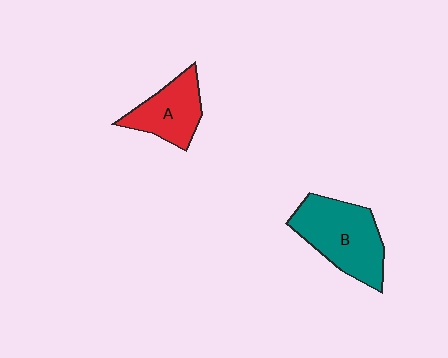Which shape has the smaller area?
Shape A (red).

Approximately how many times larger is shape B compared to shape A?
Approximately 1.5 times.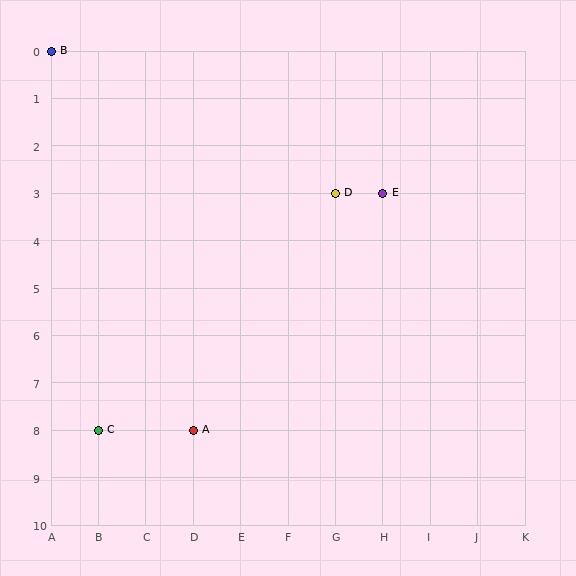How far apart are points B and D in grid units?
Points B and D are 6 columns and 3 rows apart (about 6.7 grid units diagonally).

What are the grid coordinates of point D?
Point D is at grid coordinates (G, 3).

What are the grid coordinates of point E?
Point E is at grid coordinates (H, 3).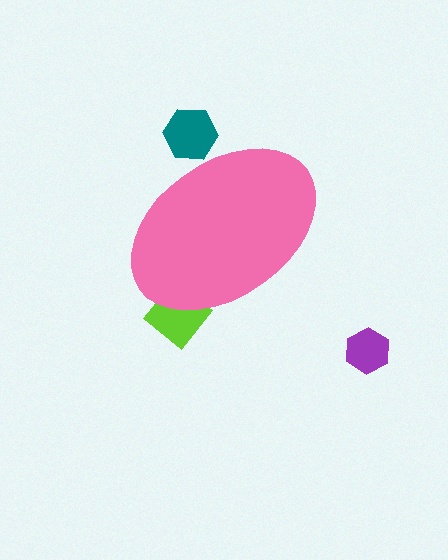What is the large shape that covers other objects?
A pink ellipse.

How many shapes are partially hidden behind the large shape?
2 shapes are partially hidden.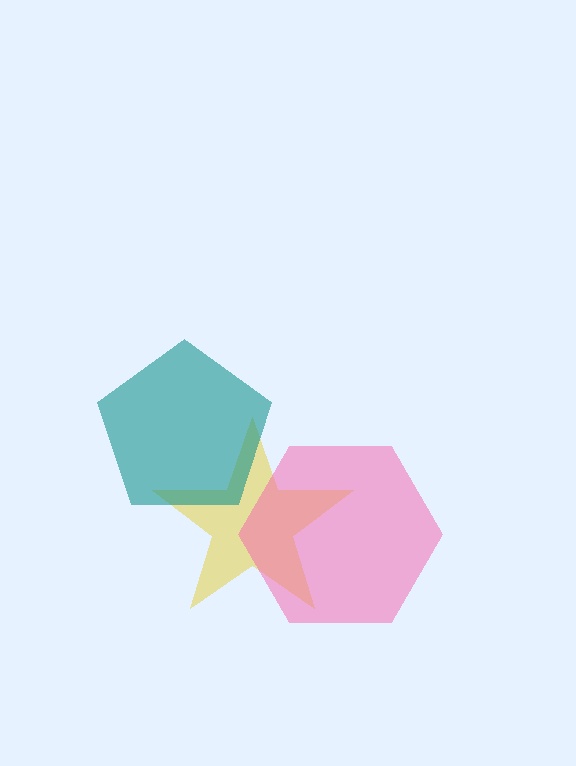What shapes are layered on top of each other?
The layered shapes are: a yellow star, a pink hexagon, a teal pentagon.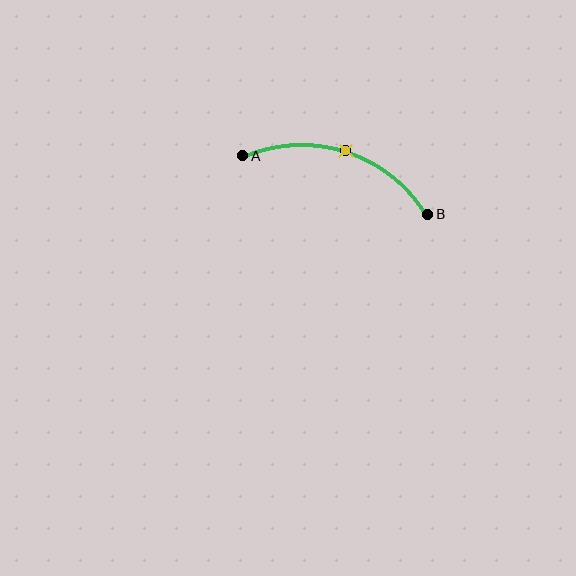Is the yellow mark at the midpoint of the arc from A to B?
Yes. The yellow mark lies on the arc at equal arc-length from both A and B — it is the arc midpoint.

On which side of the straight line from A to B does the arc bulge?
The arc bulges above the straight line connecting A and B.